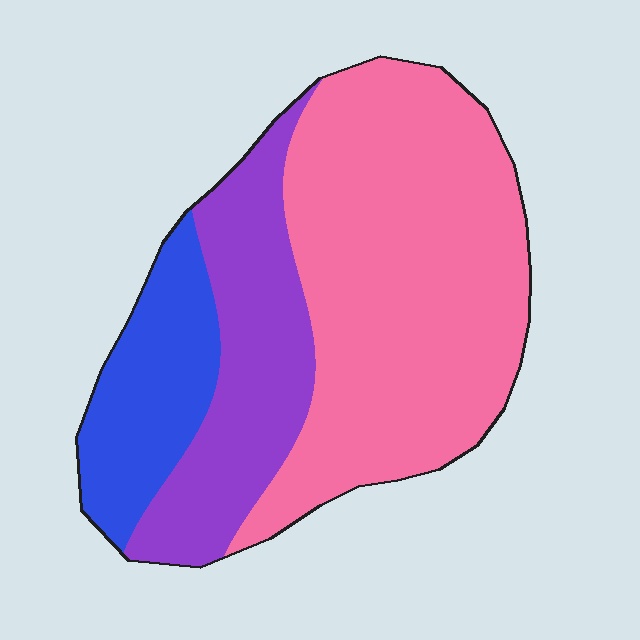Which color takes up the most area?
Pink, at roughly 55%.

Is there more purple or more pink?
Pink.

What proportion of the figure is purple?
Purple covers 25% of the figure.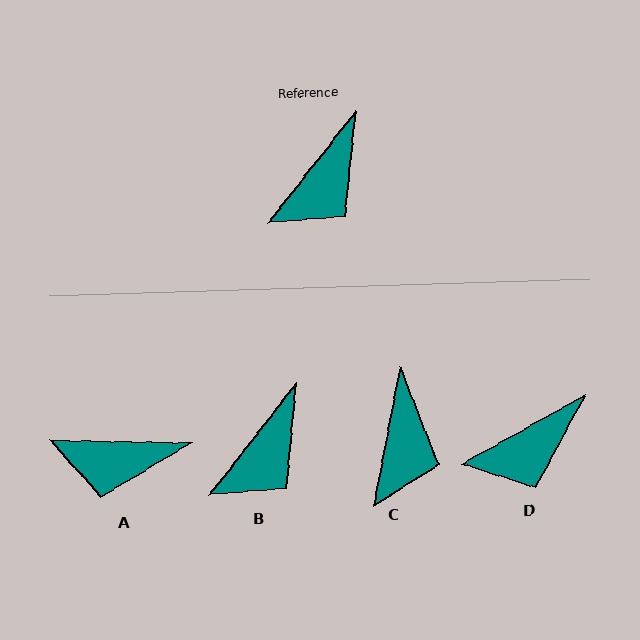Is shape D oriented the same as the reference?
No, it is off by about 23 degrees.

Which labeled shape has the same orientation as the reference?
B.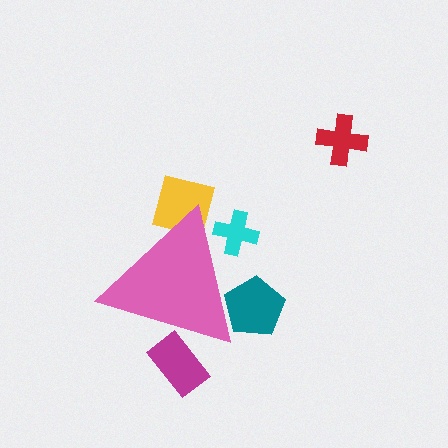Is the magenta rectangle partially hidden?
Yes, the magenta rectangle is partially hidden behind the pink triangle.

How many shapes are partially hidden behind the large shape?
4 shapes are partially hidden.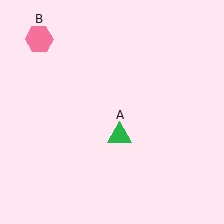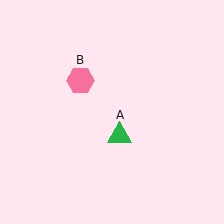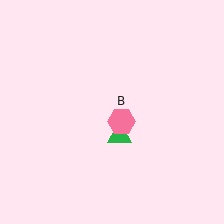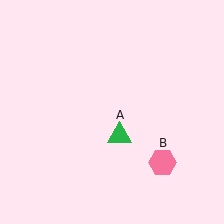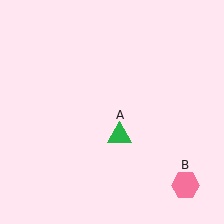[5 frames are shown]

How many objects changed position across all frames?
1 object changed position: pink hexagon (object B).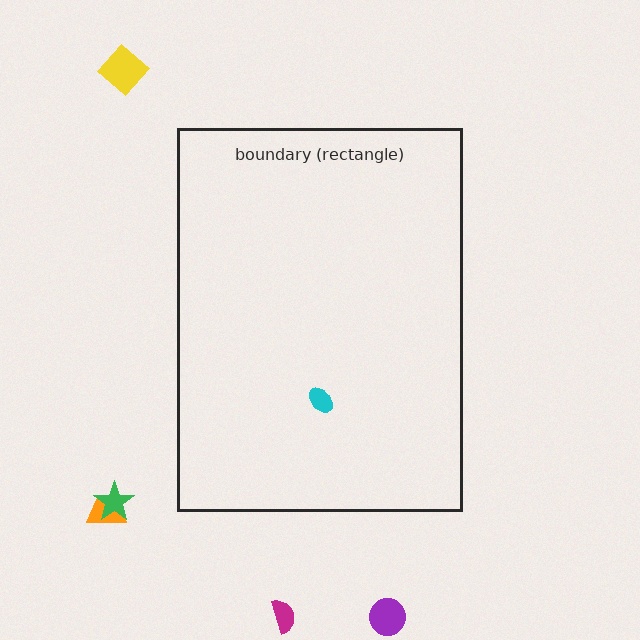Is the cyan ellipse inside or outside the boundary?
Inside.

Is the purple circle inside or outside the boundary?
Outside.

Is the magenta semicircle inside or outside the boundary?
Outside.